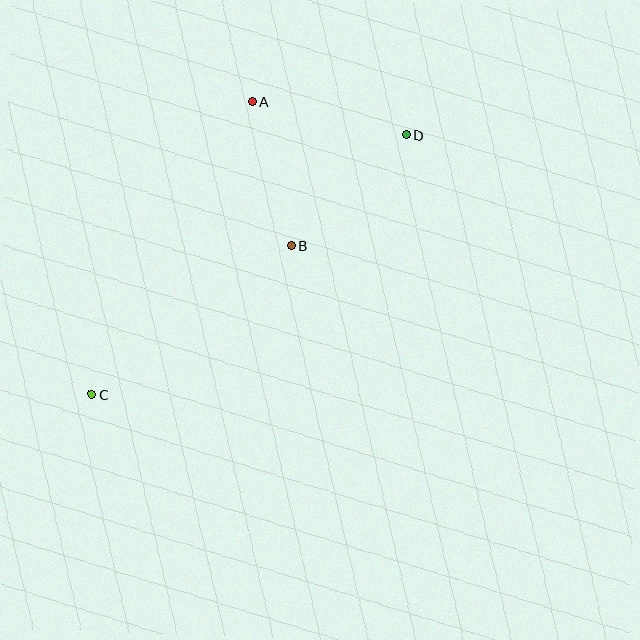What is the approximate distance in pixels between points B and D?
The distance between B and D is approximately 160 pixels.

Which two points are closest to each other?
Points A and B are closest to each other.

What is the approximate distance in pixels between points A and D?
The distance between A and D is approximately 157 pixels.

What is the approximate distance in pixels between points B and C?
The distance between B and C is approximately 248 pixels.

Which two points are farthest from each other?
Points C and D are farthest from each other.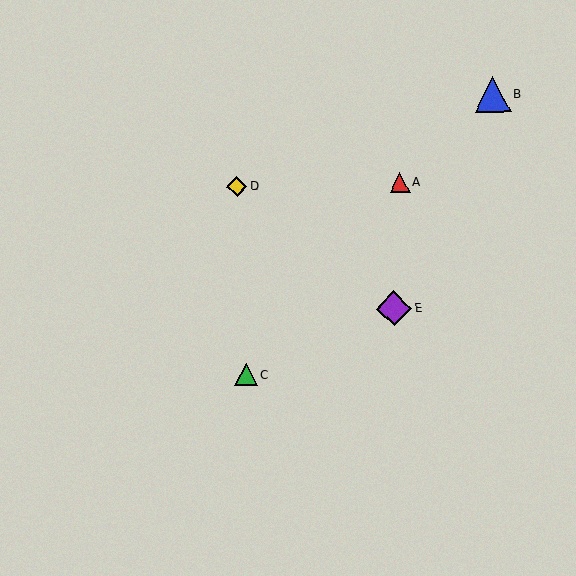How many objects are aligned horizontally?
2 objects (A, D) are aligned horizontally.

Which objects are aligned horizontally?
Objects A, D are aligned horizontally.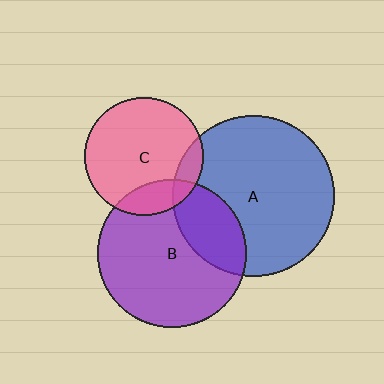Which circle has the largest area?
Circle A (blue).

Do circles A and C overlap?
Yes.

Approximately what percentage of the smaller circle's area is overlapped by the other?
Approximately 10%.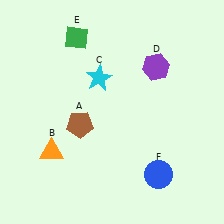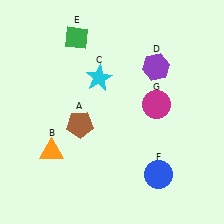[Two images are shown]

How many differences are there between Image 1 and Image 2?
There is 1 difference between the two images.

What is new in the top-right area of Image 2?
A magenta circle (G) was added in the top-right area of Image 2.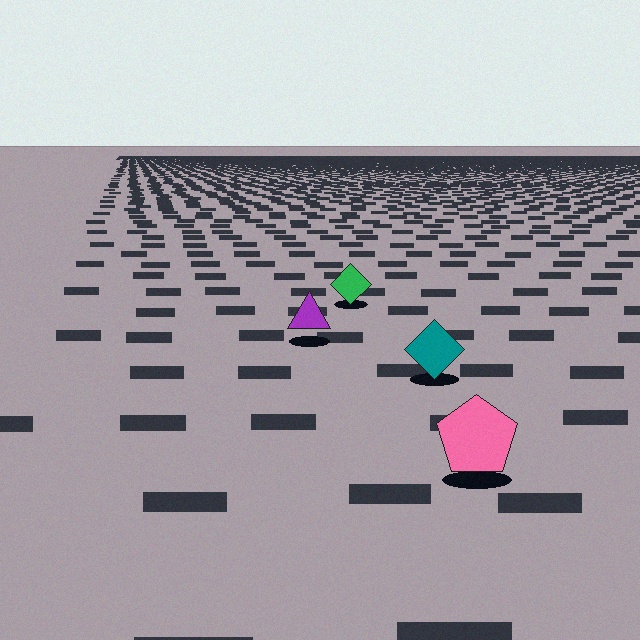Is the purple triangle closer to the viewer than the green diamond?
Yes. The purple triangle is closer — you can tell from the texture gradient: the ground texture is coarser near it.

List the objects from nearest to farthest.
From nearest to farthest: the pink pentagon, the teal diamond, the purple triangle, the green diamond.